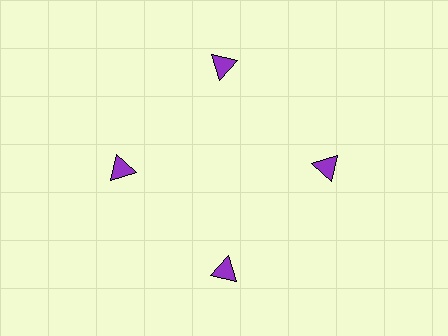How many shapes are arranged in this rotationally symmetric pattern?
There are 4 shapes, arranged in 4 groups of 1.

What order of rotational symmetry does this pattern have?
This pattern has 4-fold rotational symmetry.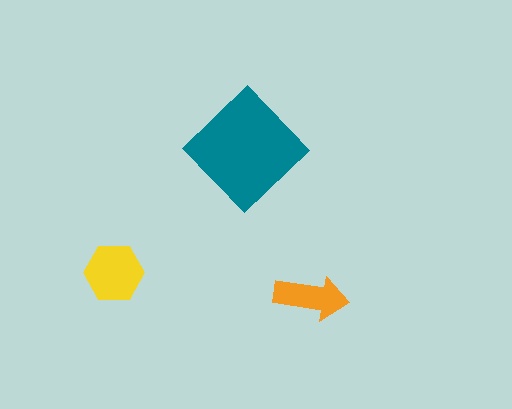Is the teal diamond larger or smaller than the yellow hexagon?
Larger.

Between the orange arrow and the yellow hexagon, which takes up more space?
The yellow hexagon.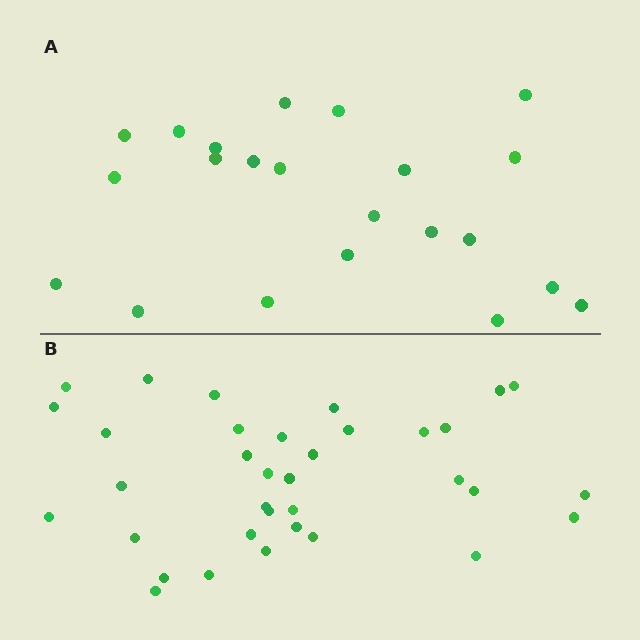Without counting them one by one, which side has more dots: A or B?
Region B (the bottom region) has more dots.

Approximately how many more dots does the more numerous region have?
Region B has approximately 15 more dots than region A.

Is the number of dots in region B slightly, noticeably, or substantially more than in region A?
Region B has substantially more. The ratio is roughly 1.6 to 1.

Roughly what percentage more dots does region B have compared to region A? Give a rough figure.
About 60% more.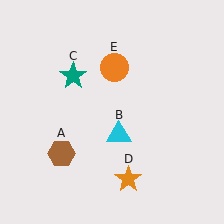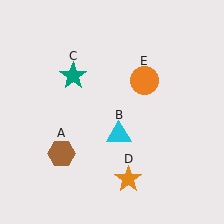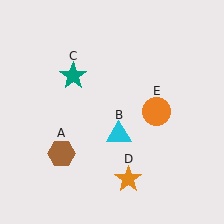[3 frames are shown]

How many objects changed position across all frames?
1 object changed position: orange circle (object E).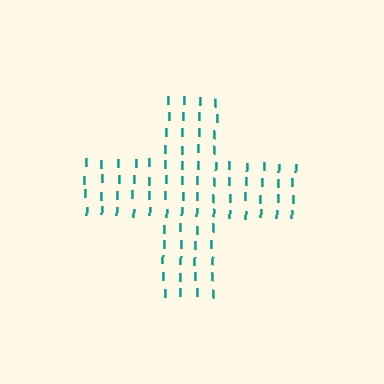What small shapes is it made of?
It is made of small letter I's.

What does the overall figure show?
The overall figure shows a cross.